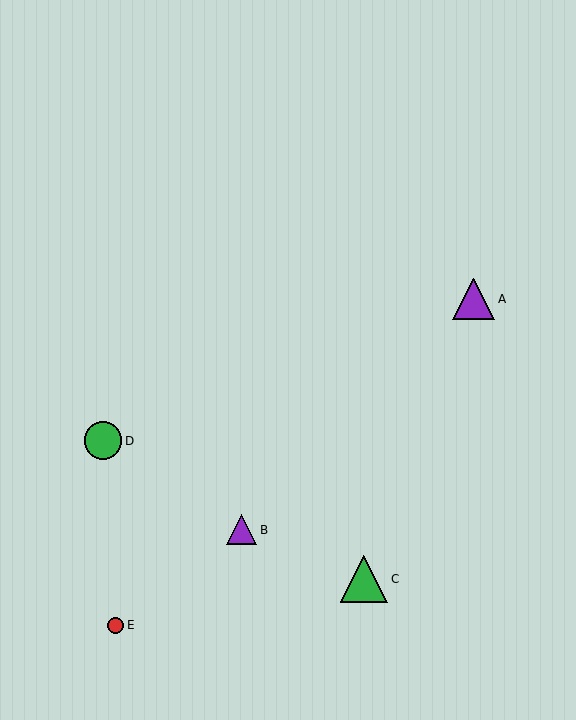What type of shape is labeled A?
Shape A is a purple triangle.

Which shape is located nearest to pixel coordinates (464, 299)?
The purple triangle (labeled A) at (474, 299) is nearest to that location.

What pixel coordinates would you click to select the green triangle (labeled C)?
Click at (364, 579) to select the green triangle C.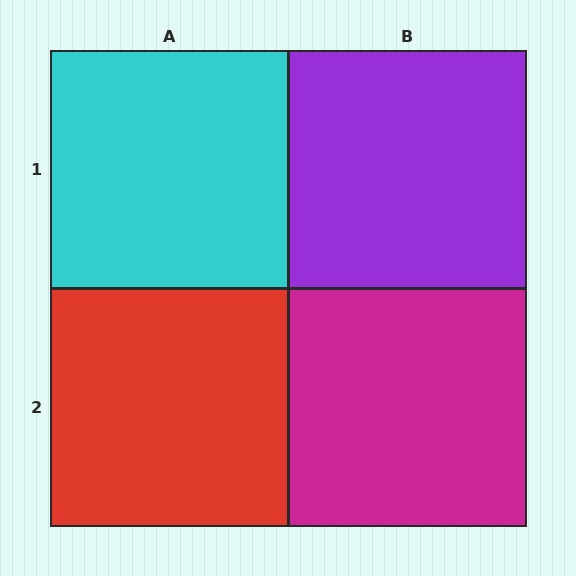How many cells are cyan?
1 cell is cyan.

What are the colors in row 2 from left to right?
Red, magenta.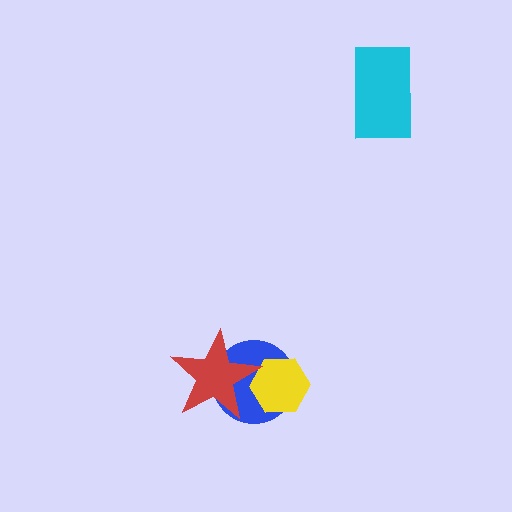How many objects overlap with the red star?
2 objects overlap with the red star.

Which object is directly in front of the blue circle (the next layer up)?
The yellow hexagon is directly in front of the blue circle.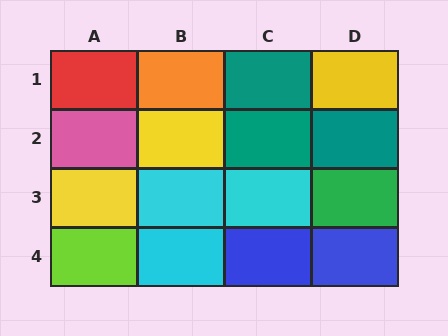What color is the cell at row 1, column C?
Teal.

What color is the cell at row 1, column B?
Orange.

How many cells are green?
1 cell is green.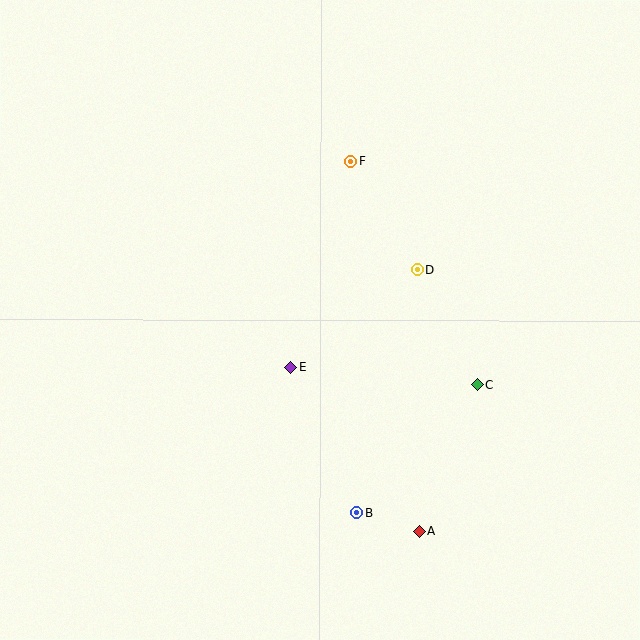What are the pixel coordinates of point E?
Point E is at (291, 367).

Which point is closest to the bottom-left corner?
Point B is closest to the bottom-left corner.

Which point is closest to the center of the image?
Point E at (291, 367) is closest to the center.